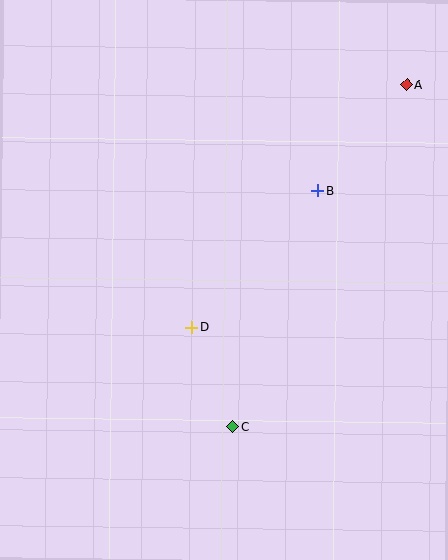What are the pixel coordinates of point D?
Point D is at (192, 327).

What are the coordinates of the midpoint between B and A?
The midpoint between B and A is at (362, 138).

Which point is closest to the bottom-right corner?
Point C is closest to the bottom-right corner.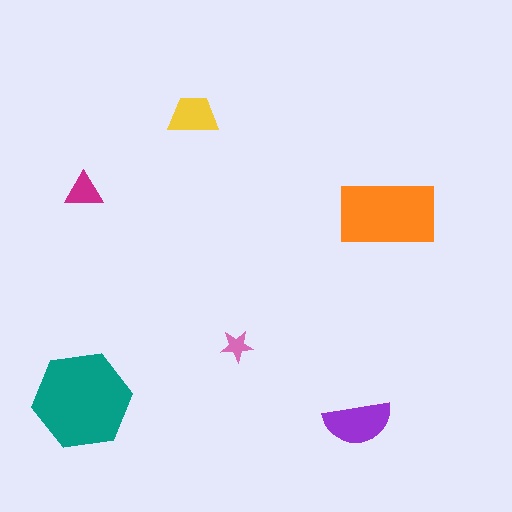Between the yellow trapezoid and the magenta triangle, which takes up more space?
The yellow trapezoid.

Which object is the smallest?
The pink star.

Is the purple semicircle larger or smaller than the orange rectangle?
Smaller.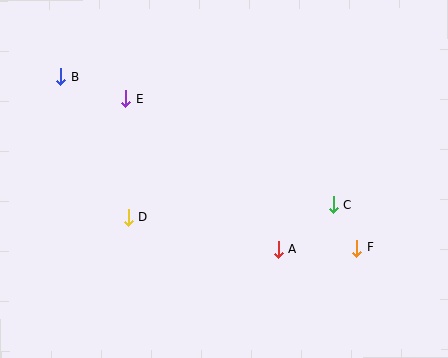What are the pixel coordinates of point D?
Point D is at (128, 217).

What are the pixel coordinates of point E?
Point E is at (125, 99).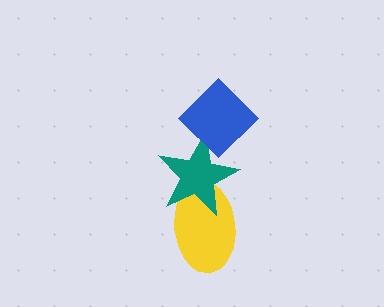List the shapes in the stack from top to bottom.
From top to bottom: the blue diamond, the teal star, the yellow ellipse.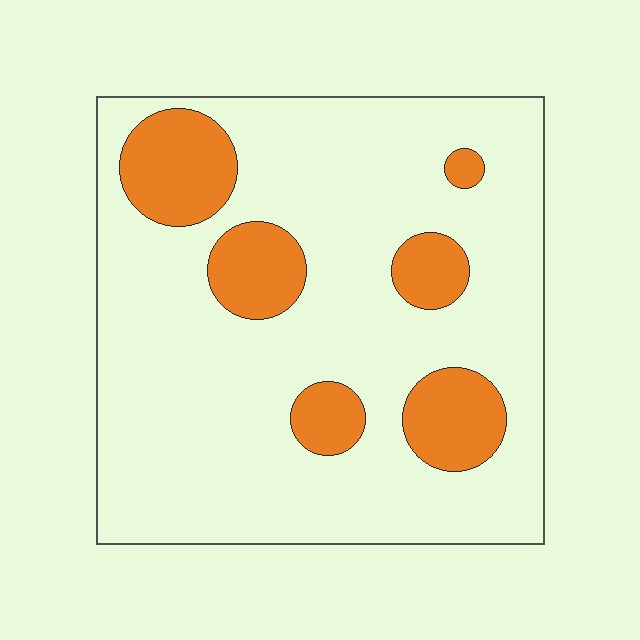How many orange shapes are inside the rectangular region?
6.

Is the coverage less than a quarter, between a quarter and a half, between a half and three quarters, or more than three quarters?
Less than a quarter.